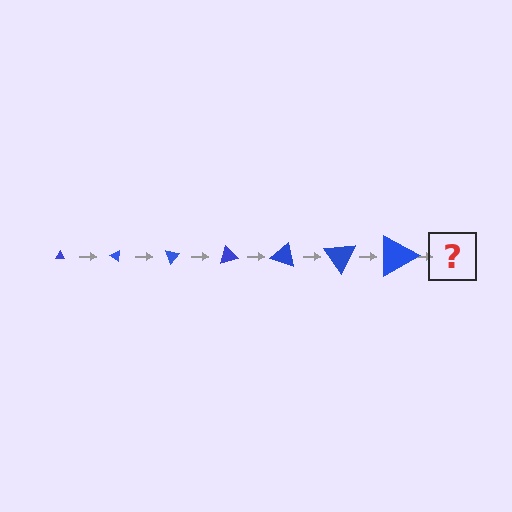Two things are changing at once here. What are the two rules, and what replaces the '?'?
The two rules are that the triangle grows larger each step and it rotates 35 degrees each step. The '?' should be a triangle, larger than the previous one and rotated 245 degrees from the start.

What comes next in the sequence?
The next element should be a triangle, larger than the previous one and rotated 245 degrees from the start.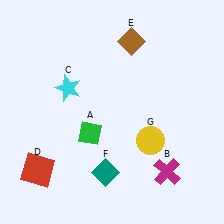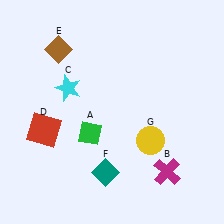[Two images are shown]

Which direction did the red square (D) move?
The red square (D) moved up.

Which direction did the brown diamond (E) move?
The brown diamond (E) moved left.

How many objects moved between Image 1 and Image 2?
2 objects moved between the two images.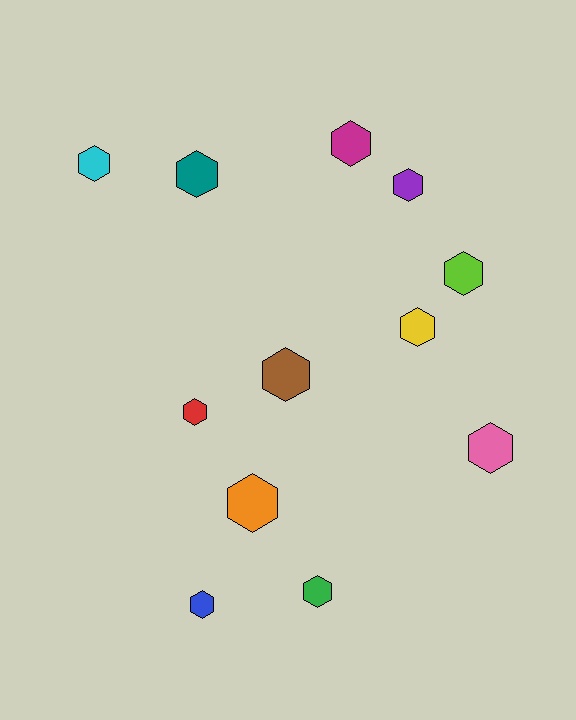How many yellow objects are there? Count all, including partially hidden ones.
There is 1 yellow object.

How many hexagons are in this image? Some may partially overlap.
There are 12 hexagons.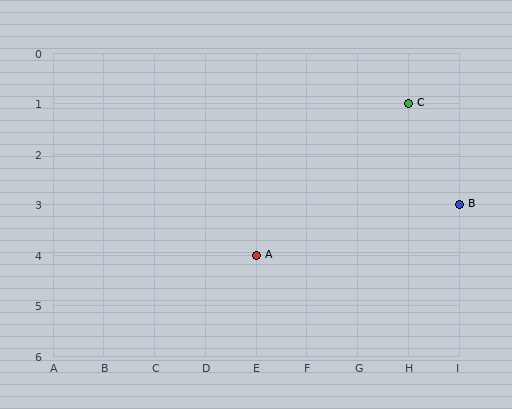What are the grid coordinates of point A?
Point A is at grid coordinates (E, 4).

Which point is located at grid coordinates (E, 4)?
Point A is at (E, 4).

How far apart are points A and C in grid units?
Points A and C are 3 columns and 3 rows apart (about 4.2 grid units diagonally).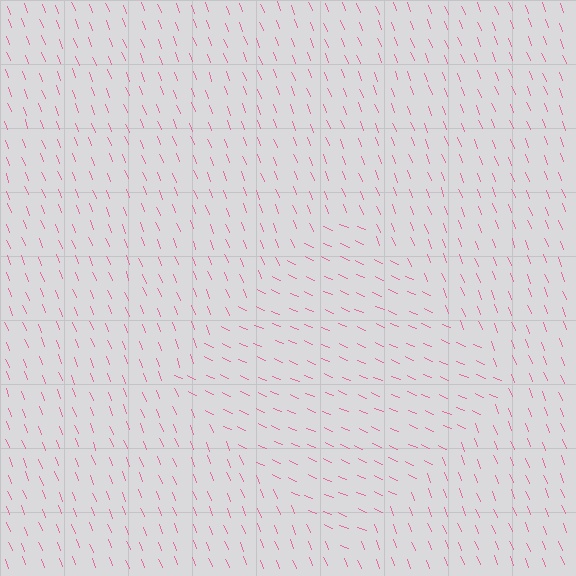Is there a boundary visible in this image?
Yes, there is a texture boundary formed by a change in line orientation.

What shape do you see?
I see a diamond.